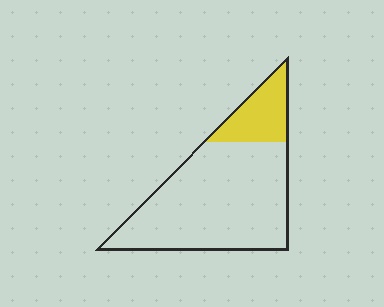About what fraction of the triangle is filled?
About one fifth (1/5).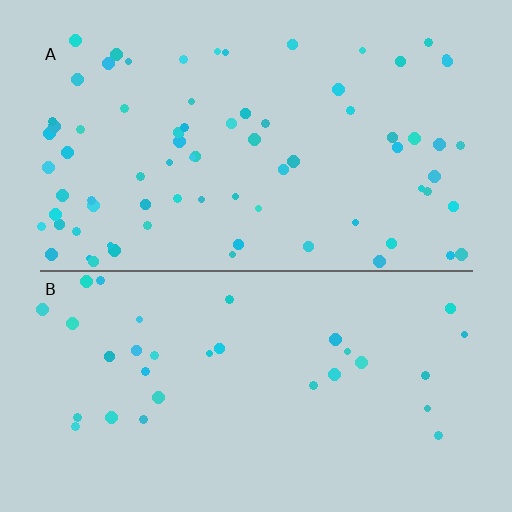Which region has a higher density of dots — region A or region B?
A (the top).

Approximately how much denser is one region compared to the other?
Approximately 2.4× — region A over region B.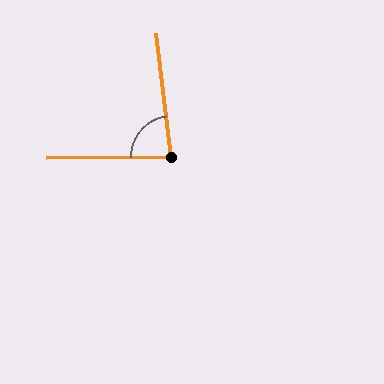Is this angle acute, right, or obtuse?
It is acute.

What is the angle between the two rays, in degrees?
Approximately 83 degrees.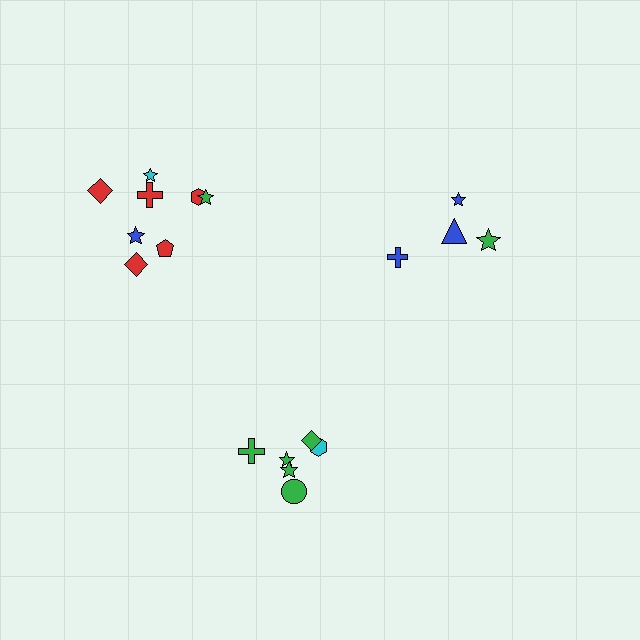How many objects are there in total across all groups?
There are 18 objects.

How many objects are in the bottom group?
There are 6 objects.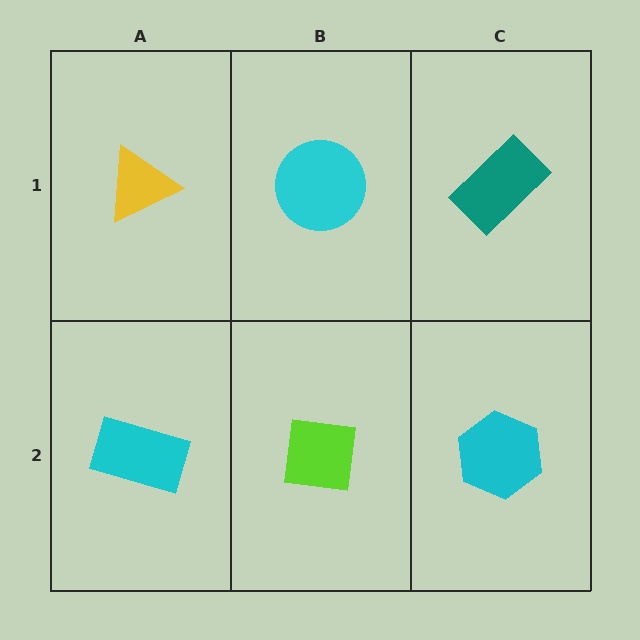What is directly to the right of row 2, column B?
A cyan hexagon.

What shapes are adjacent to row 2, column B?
A cyan circle (row 1, column B), a cyan rectangle (row 2, column A), a cyan hexagon (row 2, column C).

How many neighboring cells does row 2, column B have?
3.